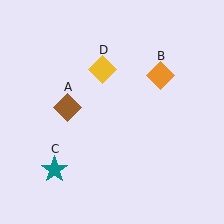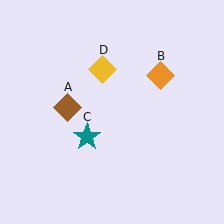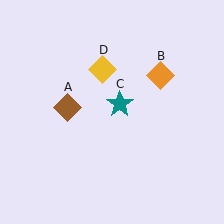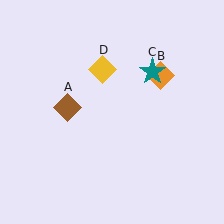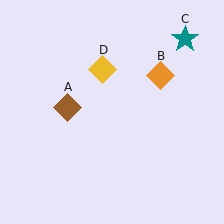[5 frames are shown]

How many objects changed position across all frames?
1 object changed position: teal star (object C).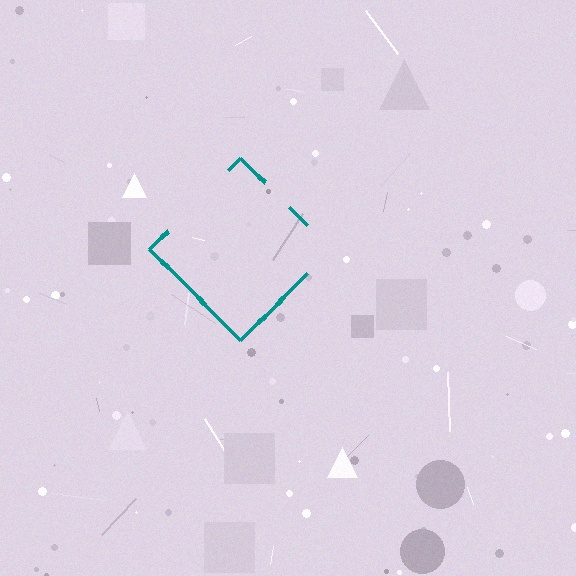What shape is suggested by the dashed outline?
The dashed outline suggests a diamond.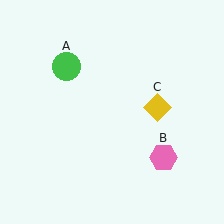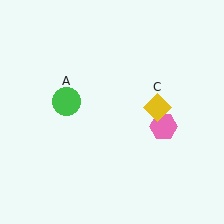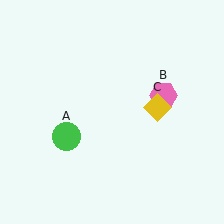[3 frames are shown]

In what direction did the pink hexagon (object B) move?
The pink hexagon (object B) moved up.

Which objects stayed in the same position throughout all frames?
Yellow diamond (object C) remained stationary.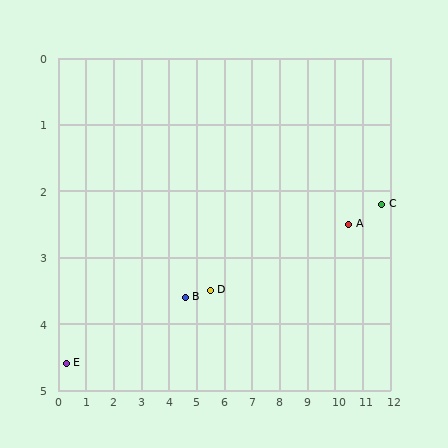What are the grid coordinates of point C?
Point C is at approximately (11.7, 2.2).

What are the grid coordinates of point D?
Point D is at approximately (5.5, 3.5).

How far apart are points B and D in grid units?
Points B and D are about 0.9 grid units apart.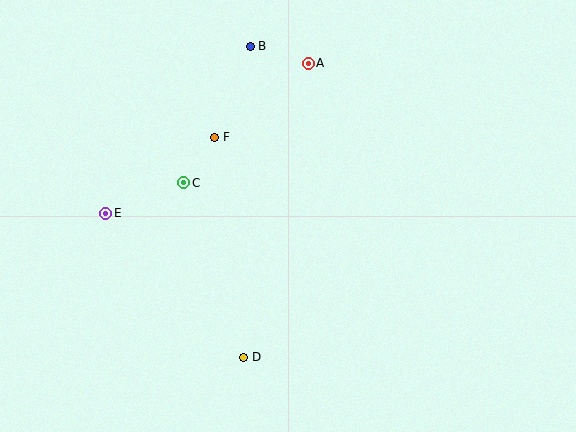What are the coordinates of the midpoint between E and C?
The midpoint between E and C is at (145, 198).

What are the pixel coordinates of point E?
Point E is at (106, 213).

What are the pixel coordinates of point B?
Point B is at (250, 46).